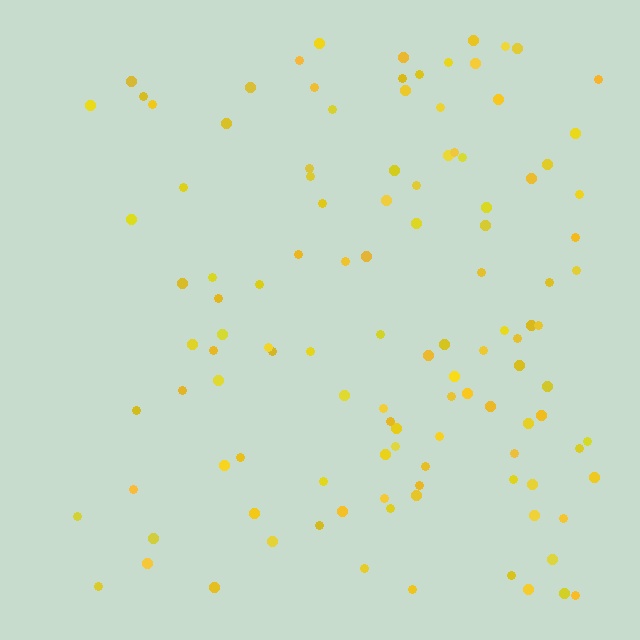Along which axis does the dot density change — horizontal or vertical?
Horizontal.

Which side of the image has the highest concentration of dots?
The right.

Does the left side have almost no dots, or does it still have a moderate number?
Still a moderate number, just noticeably fewer than the right.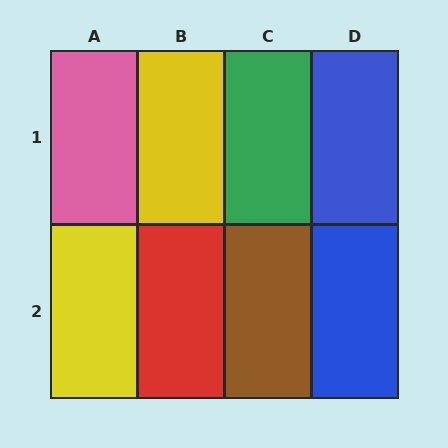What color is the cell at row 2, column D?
Blue.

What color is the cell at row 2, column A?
Yellow.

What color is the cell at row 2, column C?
Brown.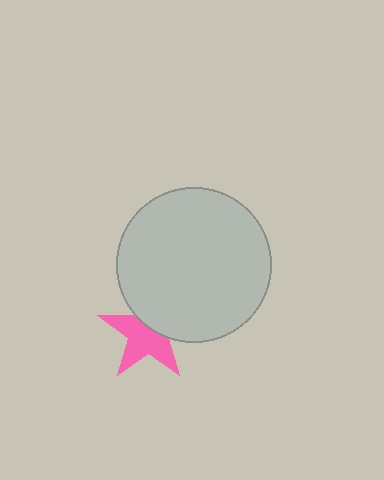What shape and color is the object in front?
The object in front is a light gray circle.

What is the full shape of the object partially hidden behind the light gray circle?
The partially hidden object is a pink star.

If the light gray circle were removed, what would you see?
You would see the complete pink star.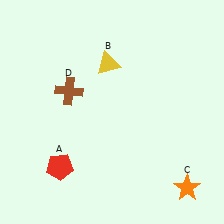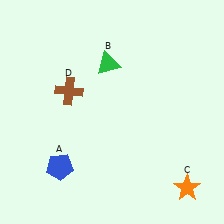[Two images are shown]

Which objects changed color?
A changed from red to blue. B changed from yellow to green.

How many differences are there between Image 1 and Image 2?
There are 2 differences between the two images.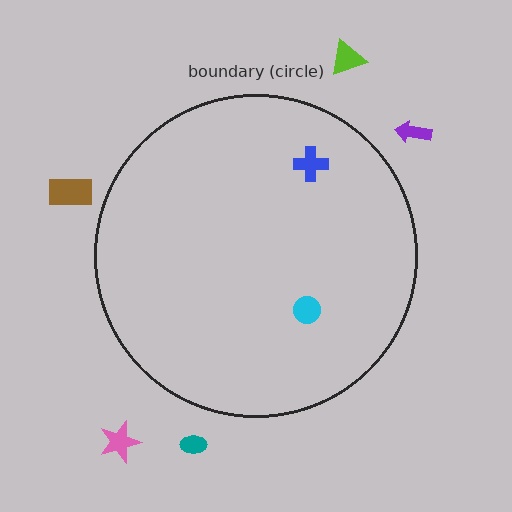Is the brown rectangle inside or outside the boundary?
Outside.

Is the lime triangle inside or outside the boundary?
Outside.